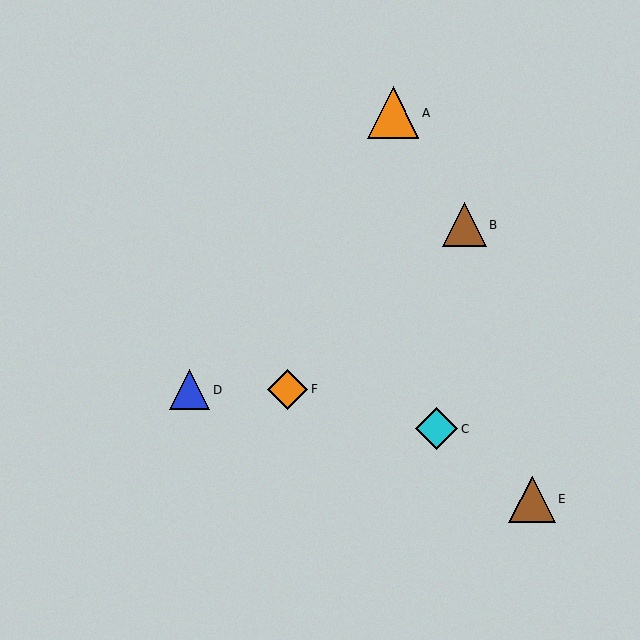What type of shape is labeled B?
Shape B is a brown triangle.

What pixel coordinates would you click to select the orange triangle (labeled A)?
Click at (393, 113) to select the orange triangle A.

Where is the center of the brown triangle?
The center of the brown triangle is at (532, 499).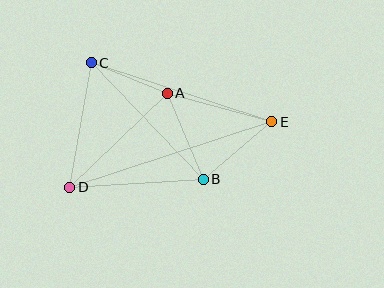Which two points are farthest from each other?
Points D and E are farthest from each other.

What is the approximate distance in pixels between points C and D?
The distance between C and D is approximately 126 pixels.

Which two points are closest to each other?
Points A and C are closest to each other.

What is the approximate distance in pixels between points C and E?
The distance between C and E is approximately 190 pixels.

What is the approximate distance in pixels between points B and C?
The distance between B and C is approximately 161 pixels.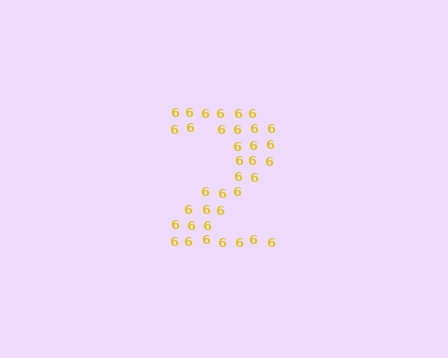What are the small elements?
The small elements are digit 6's.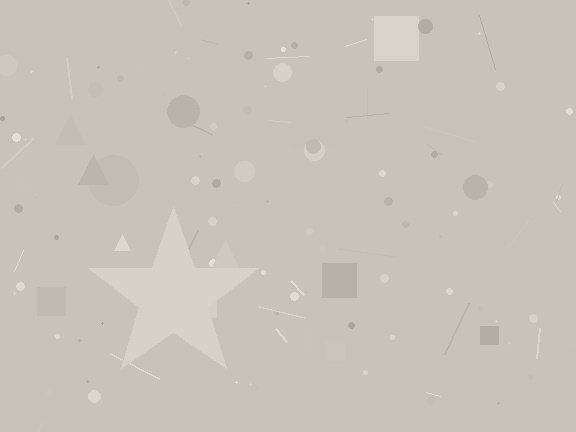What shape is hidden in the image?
A star is hidden in the image.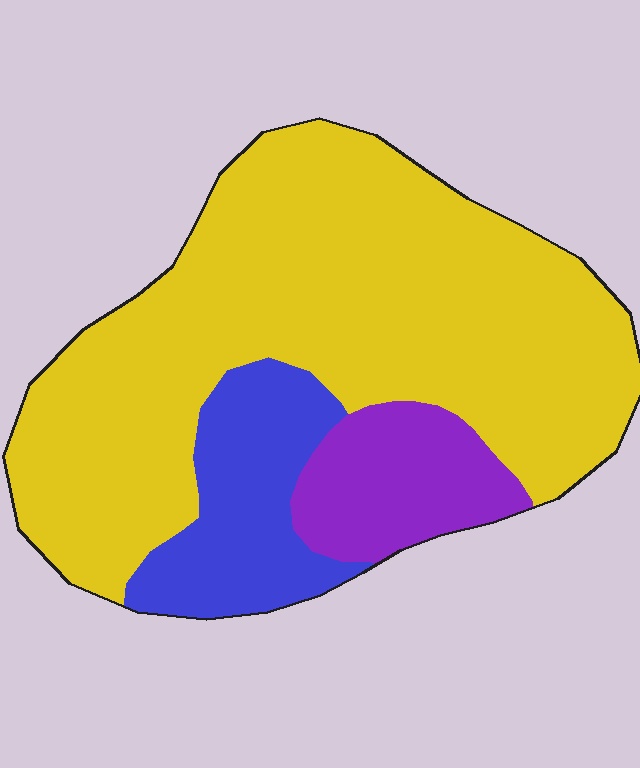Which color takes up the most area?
Yellow, at roughly 70%.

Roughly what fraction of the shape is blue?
Blue takes up about one sixth (1/6) of the shape.